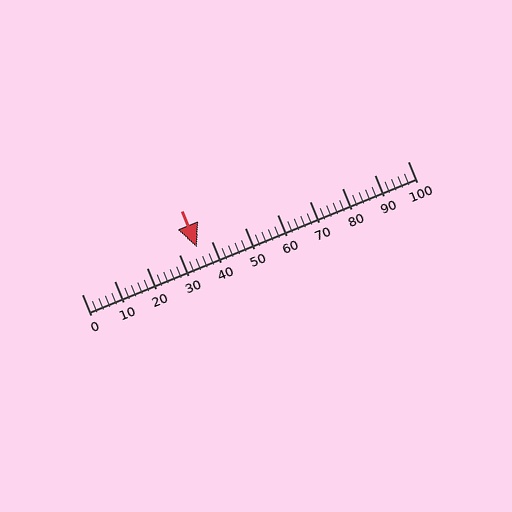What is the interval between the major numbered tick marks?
The major tick marks are spaced 10 units apart.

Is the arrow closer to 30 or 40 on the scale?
The arrow is closer to 40.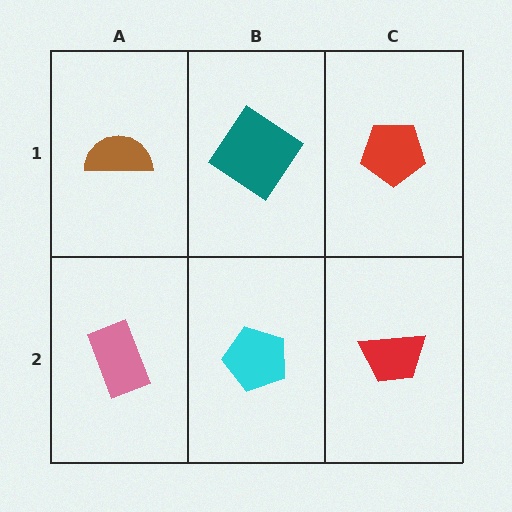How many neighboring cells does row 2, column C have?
2.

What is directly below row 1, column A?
A pink rectangle.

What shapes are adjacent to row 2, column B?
A teal diamond (row 1, column B), a pink rectangle (row 2, column A), a red trapezoid (row 2, column C).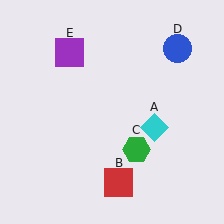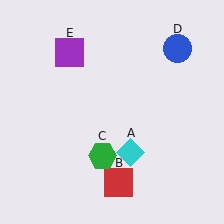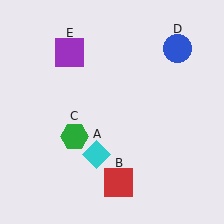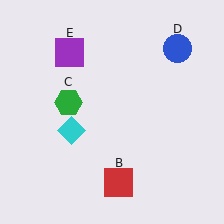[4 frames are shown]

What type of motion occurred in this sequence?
The cyan diamond (object A), green hexagon (object C) rotated clockwise around the center of the scene.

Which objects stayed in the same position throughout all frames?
Red square (object B) and blue circle (object D) and purple square (object E) remained stationary.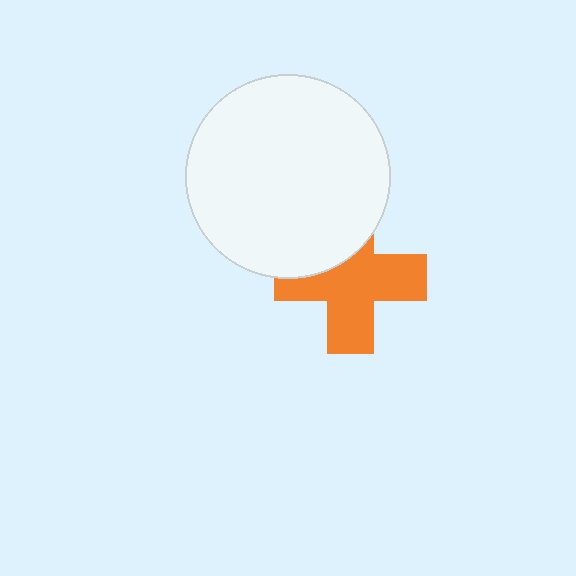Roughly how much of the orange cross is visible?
Most of it is visible (roughly 69%).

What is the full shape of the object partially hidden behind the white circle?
The partially hidden object is an orange cross.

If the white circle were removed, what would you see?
You would see the complete orange cross.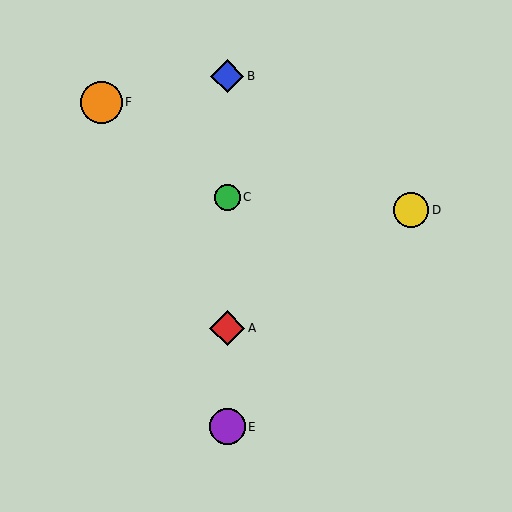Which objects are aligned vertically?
Objects A, B, C, E are aligned vertically.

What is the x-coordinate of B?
Object B is at x≈227.